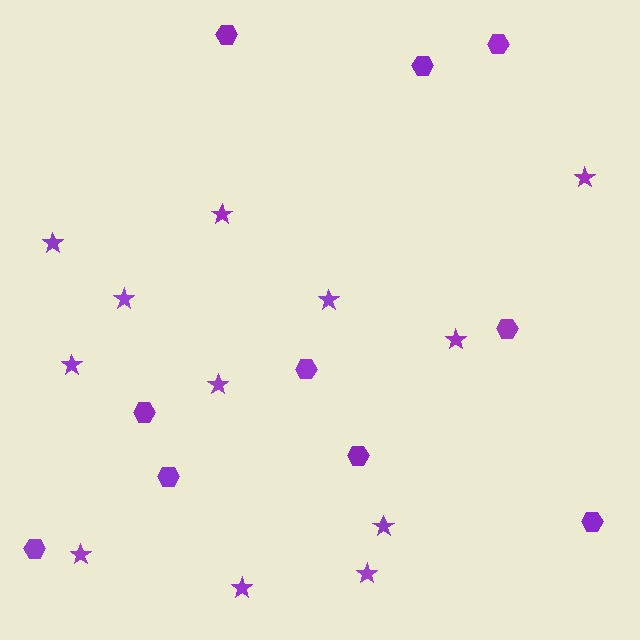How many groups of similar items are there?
There are 2 groups: one group of hexagons (10) and one group of stars (12).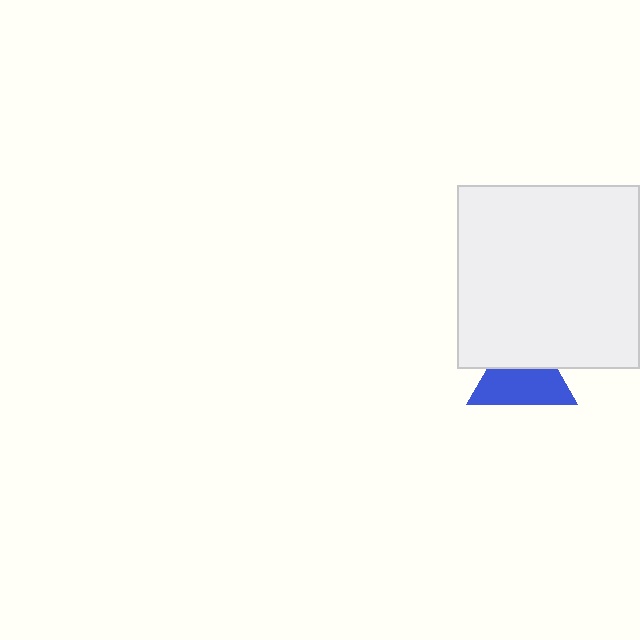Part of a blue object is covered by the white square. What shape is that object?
It is a triangle.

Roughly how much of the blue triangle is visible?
About half of it is visible (roughly 60%).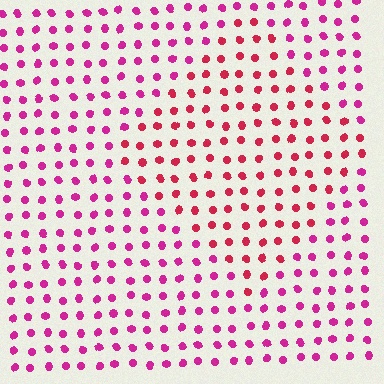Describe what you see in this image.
The image is filled with small magenta elements in a uniform arrangement. A diamond-shaped region is visible where the elements are tinted to a slightly different hue, forming a subtle color boundary.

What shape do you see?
I see a diamond.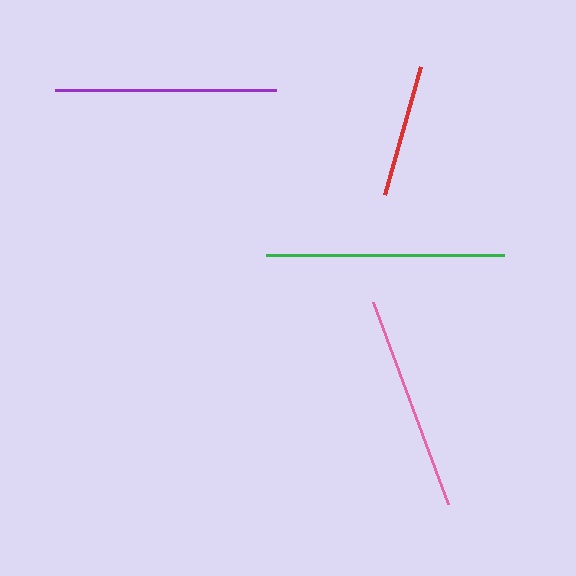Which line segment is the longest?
The green line is the longest at approximately 238 pixels.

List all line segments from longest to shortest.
From longest to shortest: green, purple, pink, red.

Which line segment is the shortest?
The red line is the shortest at approximately 134 pixels.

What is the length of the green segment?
The green segment is approximately 238 pixels long.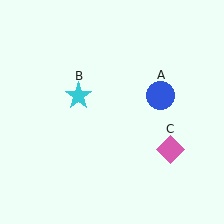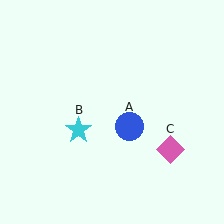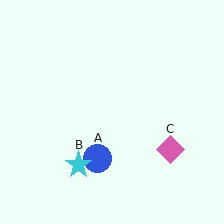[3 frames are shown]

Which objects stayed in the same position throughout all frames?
Pink diamond (object C) remained stationary.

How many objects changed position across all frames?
2 objects changed position: blue circle (object A), cyan star (object B).